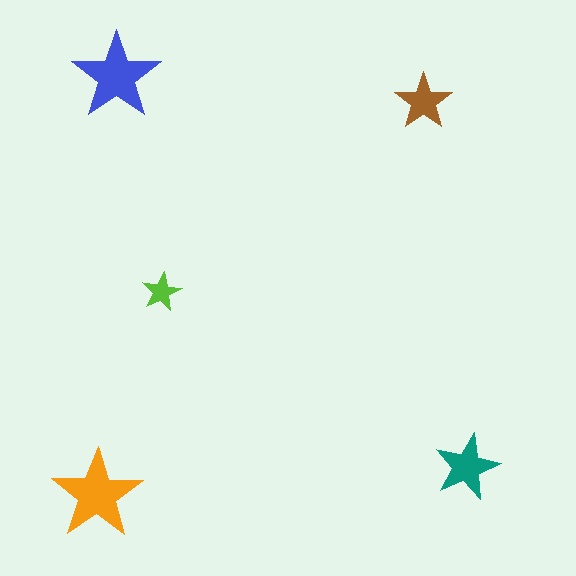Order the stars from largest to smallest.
the orange one, the blue one, the teal one, the brown one, the lime one.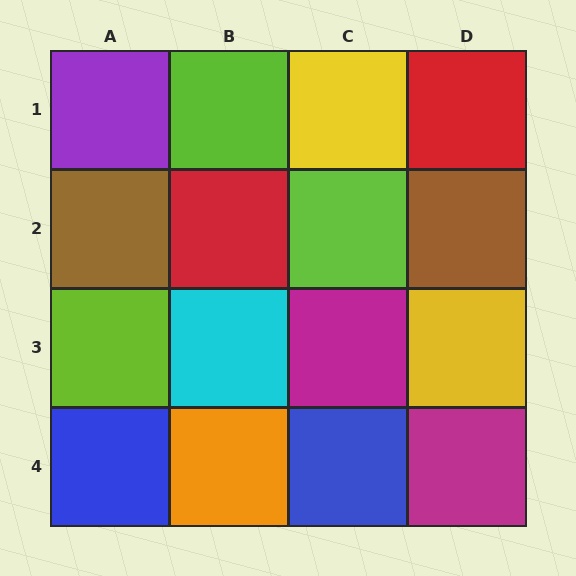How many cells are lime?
3 cells are lime.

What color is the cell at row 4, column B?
Orange.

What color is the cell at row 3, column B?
Cyan.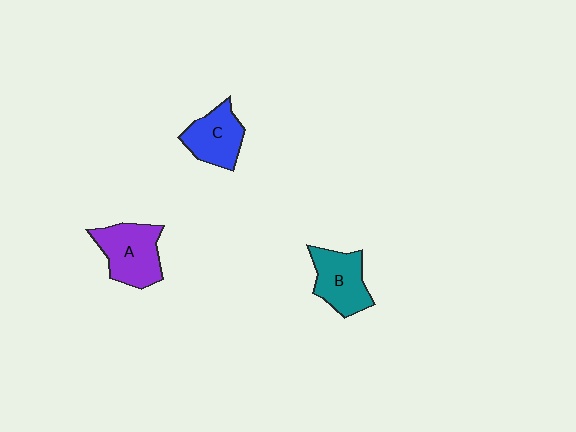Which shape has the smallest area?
Shape C (blue).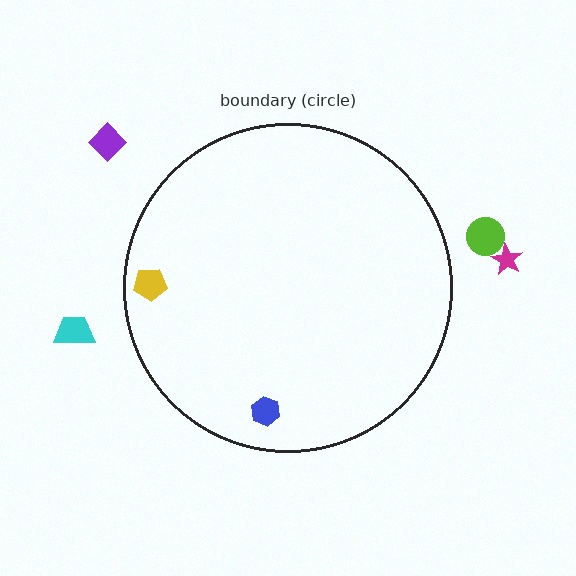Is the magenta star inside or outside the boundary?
Outside.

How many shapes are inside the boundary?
2 inside, 4 outside.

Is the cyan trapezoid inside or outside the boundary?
Outside.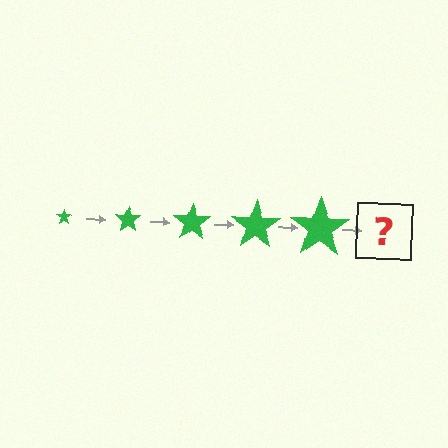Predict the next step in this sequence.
The next step is a green star, larger than the previous one.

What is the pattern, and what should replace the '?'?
The pattern is that the star gets progressively larger each step. The '?' should be a green star, larger than the previous one.